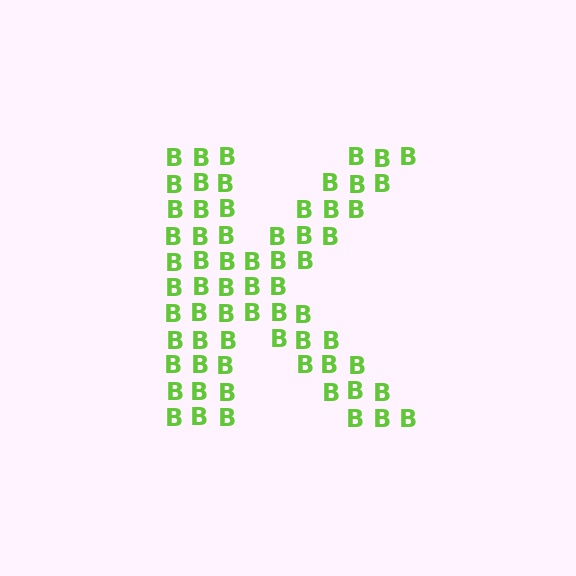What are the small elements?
The small elements are letter B's.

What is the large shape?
The large shape is the letter K.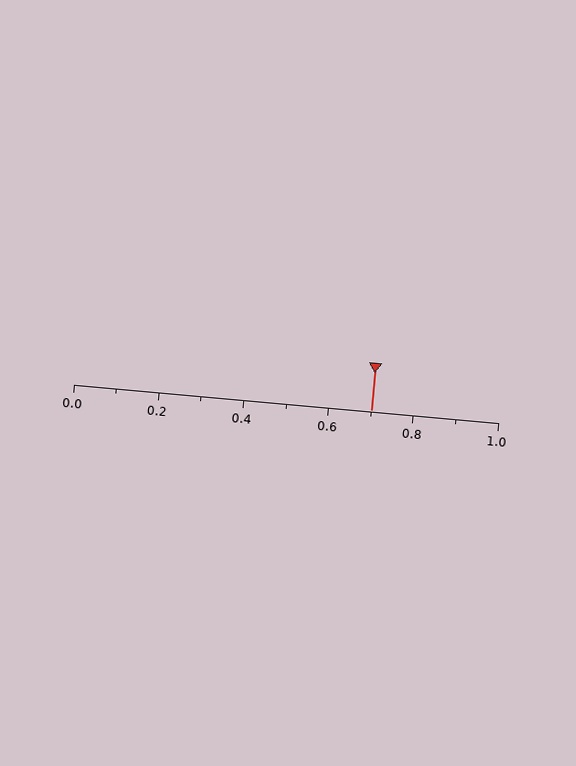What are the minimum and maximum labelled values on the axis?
The axis runs from 0.0 to 1.0.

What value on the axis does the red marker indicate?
The marker indicates approximately 0.7.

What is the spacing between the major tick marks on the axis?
The major ticks are spaced 0.2 apart.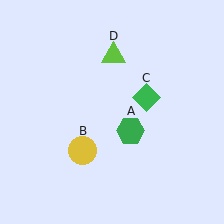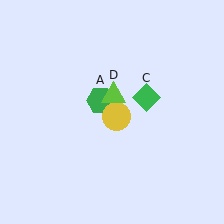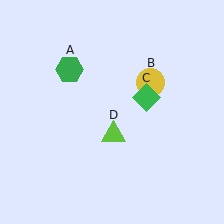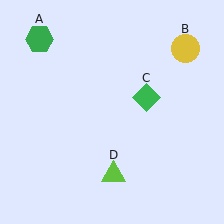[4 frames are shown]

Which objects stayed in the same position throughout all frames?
Green diamond (object C) remained stationary.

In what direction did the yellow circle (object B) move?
The yellow circle (object B) moved up and to the right.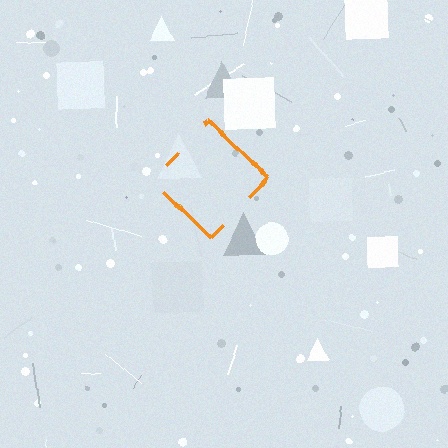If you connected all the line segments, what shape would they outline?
They would outline a diamond.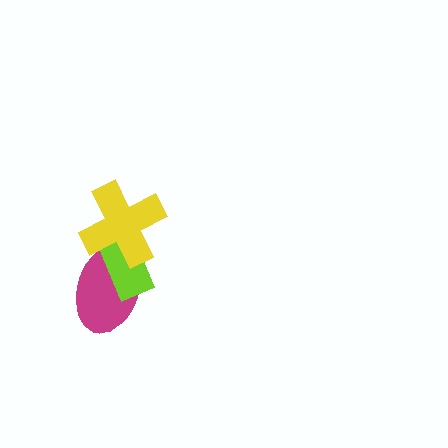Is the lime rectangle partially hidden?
Yes, it is partially covered by another shape.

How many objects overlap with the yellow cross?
2 objects overlap with the yellow cross.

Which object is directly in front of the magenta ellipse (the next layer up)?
The lime rectangle is directly in front of the magenta ellipse.